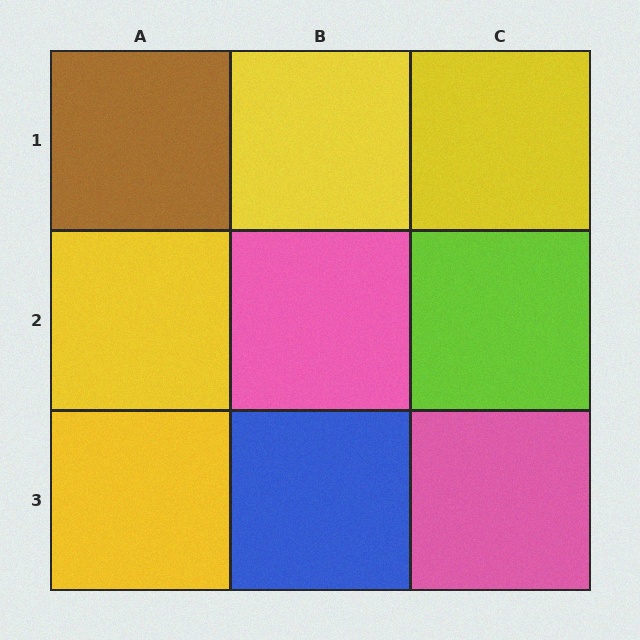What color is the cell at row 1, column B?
Yellow.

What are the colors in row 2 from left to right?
Yellow, pink, lime.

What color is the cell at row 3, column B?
Blue.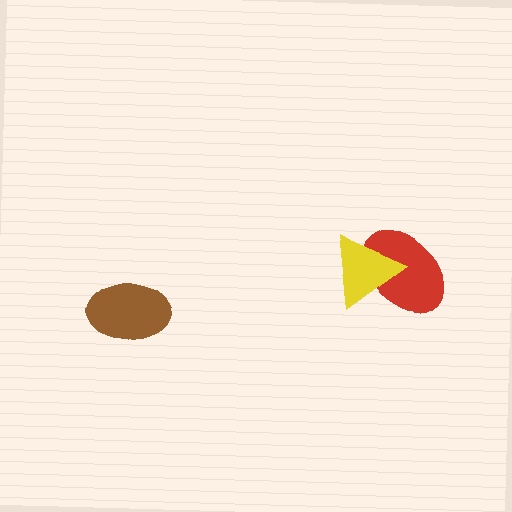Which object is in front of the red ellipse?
The yellow triangle is in front of the red ellipse.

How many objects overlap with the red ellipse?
1 object overlaps with the red ellipse.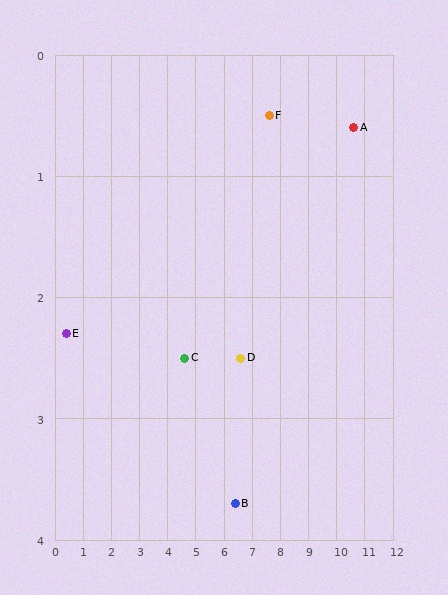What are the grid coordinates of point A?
Point A is at approximately (10.6, 0.6).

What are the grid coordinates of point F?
Point F is at approximately (7.6, 0.5).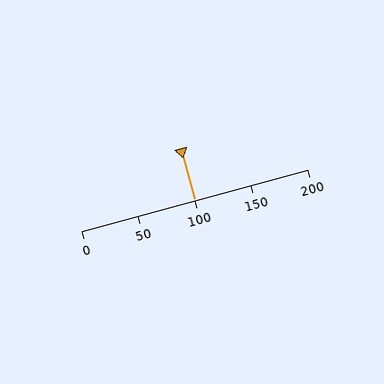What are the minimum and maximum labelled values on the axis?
The axis runs from 0 to 200.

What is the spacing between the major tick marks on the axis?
The major ticks are spaced 50 apart.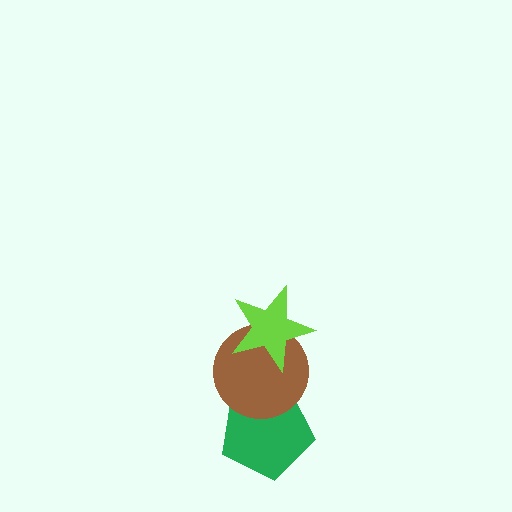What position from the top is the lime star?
The lime star is 1st from the top.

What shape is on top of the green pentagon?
The brown circle is on top of the green pentagon.